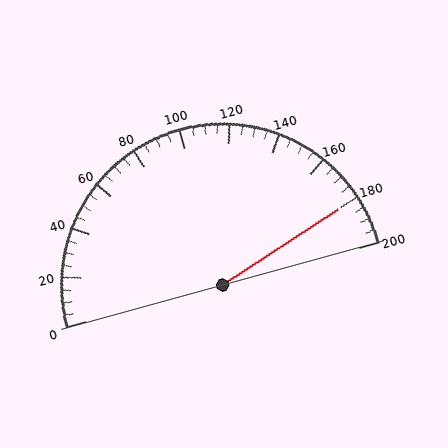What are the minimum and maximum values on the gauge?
The gauge ranges from 0 to 200.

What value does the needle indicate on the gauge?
The needle indicates approximately 180.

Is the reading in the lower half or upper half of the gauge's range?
The reading is in the upper half of the range (0 to 200).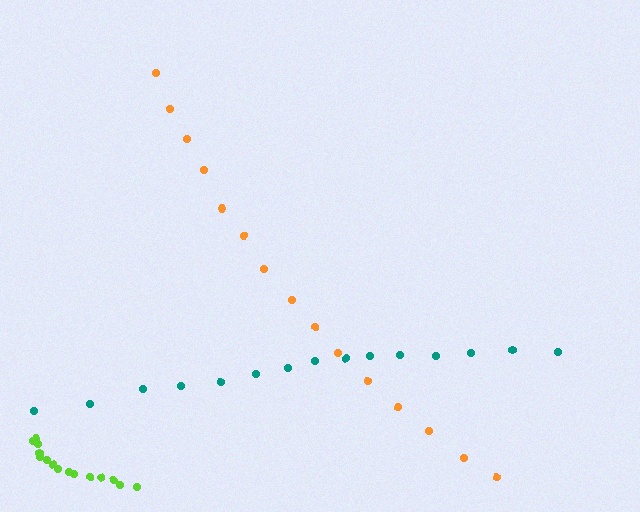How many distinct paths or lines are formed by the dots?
There are 3 distinct paths.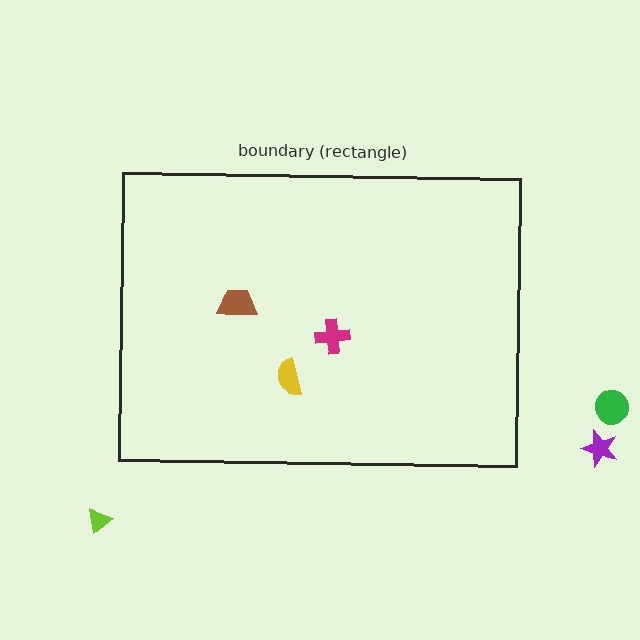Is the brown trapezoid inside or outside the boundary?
Inside.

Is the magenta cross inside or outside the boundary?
Inside.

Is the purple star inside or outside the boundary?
Outside.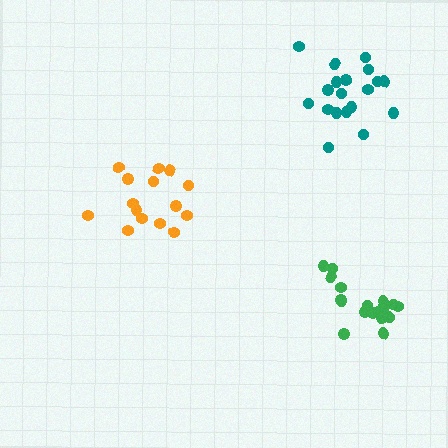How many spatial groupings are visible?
There are 3 spatial groupings.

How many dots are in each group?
Group 1: 15 dots, Group 2: 19 dots, Group 3: 20 dots (54 total).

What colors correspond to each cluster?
The clusters are colored: orange, green, teal.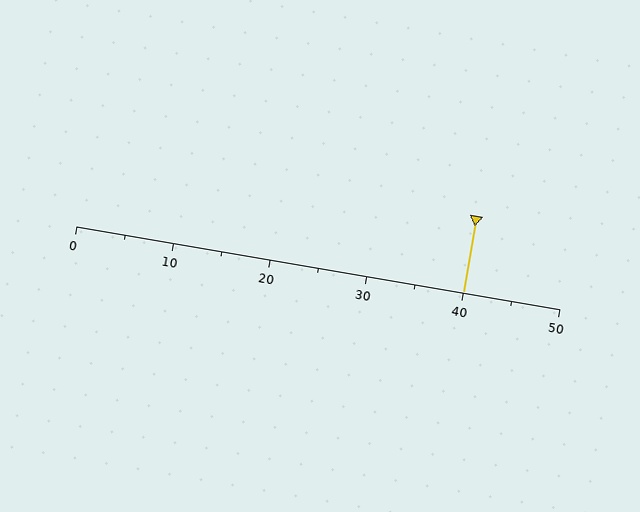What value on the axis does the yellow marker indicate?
The marker indicates approximately 40.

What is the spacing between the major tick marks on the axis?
The major ticks are spaced 10 apart.